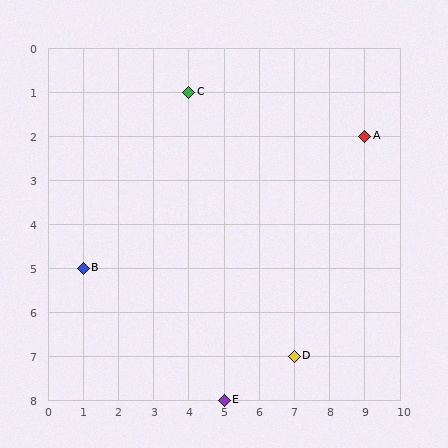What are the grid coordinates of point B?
Point B is at grid coordinates (1, 5).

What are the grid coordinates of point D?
Point D is at grid coordinates (7, 7).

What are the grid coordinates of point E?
Point E is at grid coordinates (5, 8).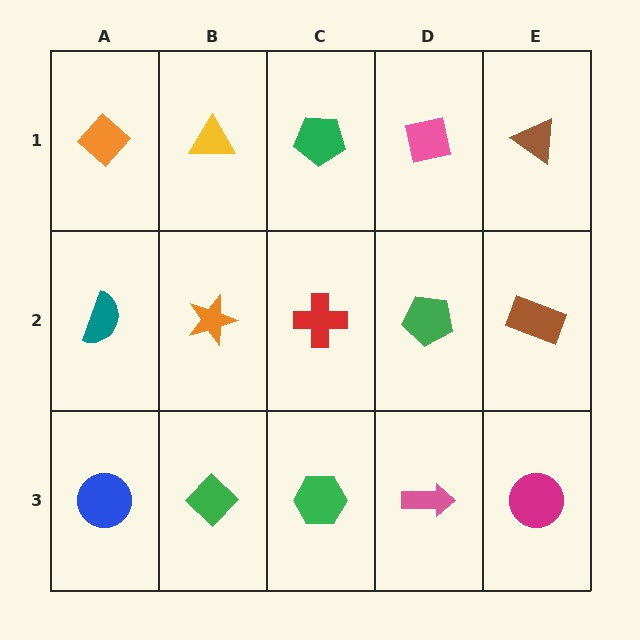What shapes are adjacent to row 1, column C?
A red cross (row 2, column C), a yellow triangle (row 1, column B), a pink square (row 1, column D).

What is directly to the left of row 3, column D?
A green hexagon.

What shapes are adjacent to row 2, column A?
An orange diamond (row 1, column A), a blue circle (row 3, column A), an orange star (row 2, column B).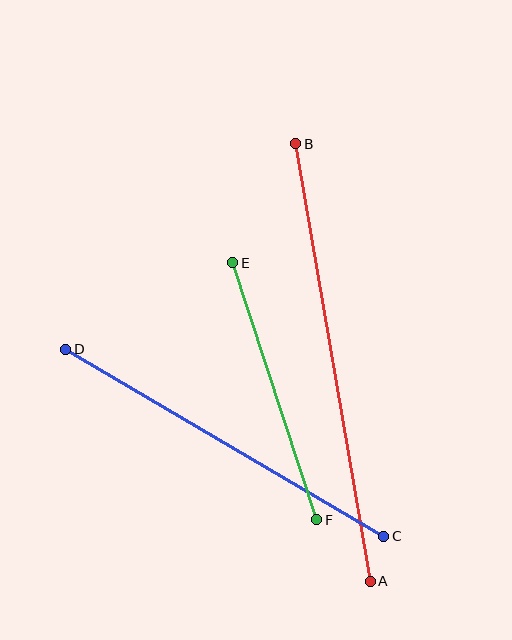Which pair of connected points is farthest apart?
Points A and B are farthest apart.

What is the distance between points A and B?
The distance is approximately 444 pixels.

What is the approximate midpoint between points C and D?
The midpoint is at approximately (225, 443) pixels.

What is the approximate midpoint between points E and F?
The midpoint is at approximately (275, 391) pixels.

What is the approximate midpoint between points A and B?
The midpoint is at approximately (333, 362) pixels.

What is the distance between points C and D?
The distance is approximately 369 pixels.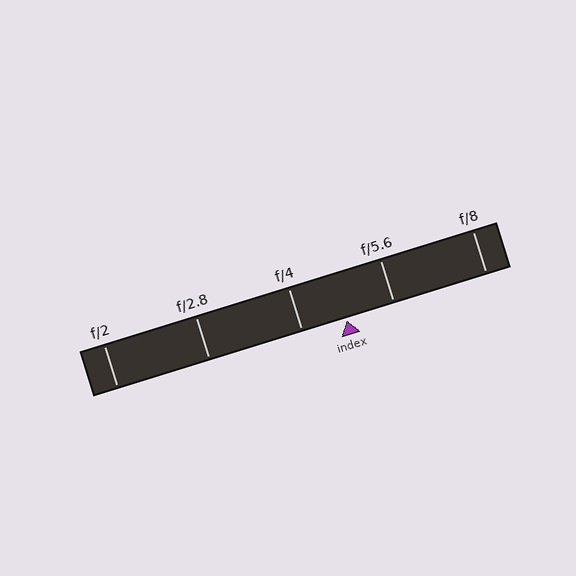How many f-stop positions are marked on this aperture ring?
There are 5 f-stop positions marked.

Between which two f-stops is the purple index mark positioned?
The index mark is between f/4 and f/5.6.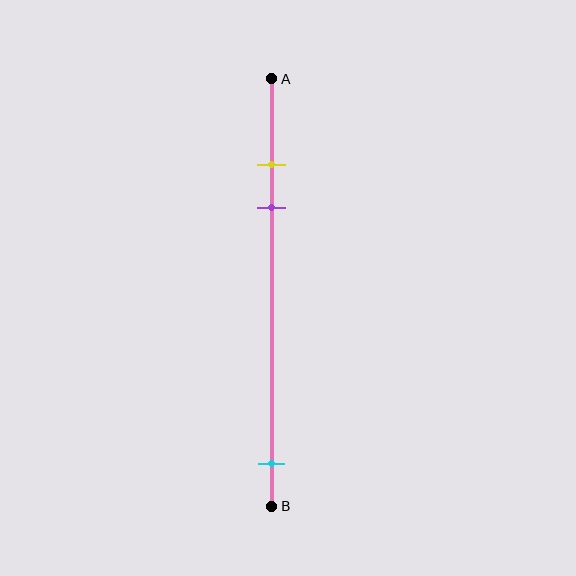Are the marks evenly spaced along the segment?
No, the marks are not evenly spaced.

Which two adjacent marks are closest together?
The yellow and purple marks are the closest adjacent pair.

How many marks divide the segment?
There are 3 marks dividing the segment.